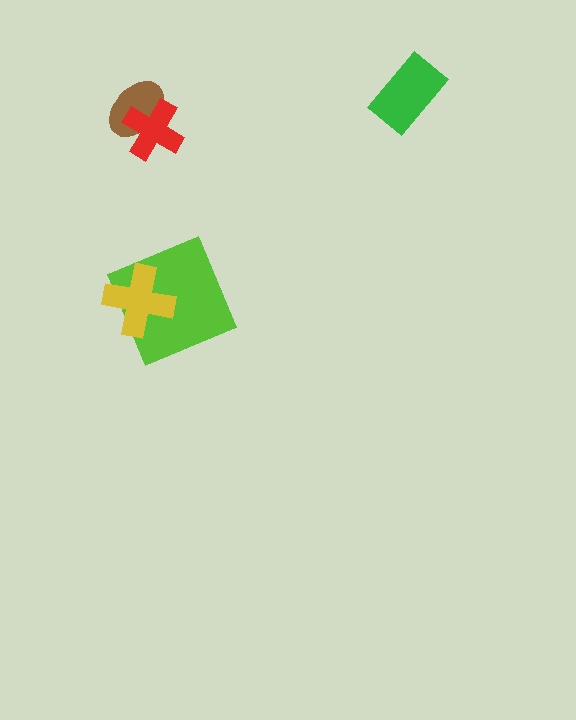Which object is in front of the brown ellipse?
The red cross is in front of the brown ellipse.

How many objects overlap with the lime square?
1 object overlaps with the lime square.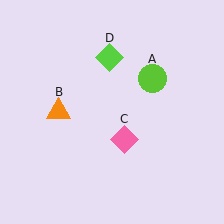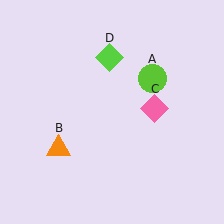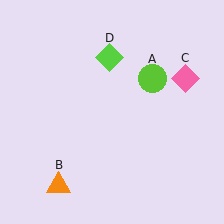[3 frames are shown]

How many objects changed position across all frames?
2 objects changed position: orange triangle (object B), pink diamond (object C).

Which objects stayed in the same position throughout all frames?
Lime circle (object A) and lime diamond (object D) remained stationary.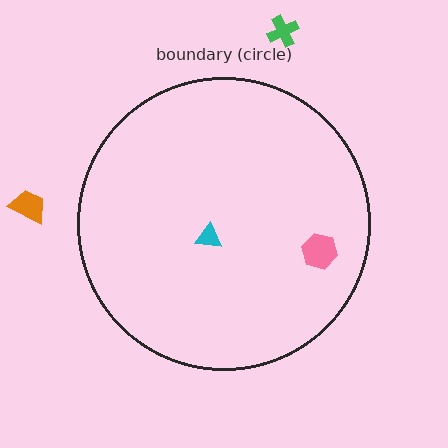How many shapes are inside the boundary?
2 inside, 2 outside.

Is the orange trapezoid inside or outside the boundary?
Outside.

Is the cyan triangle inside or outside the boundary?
Inside.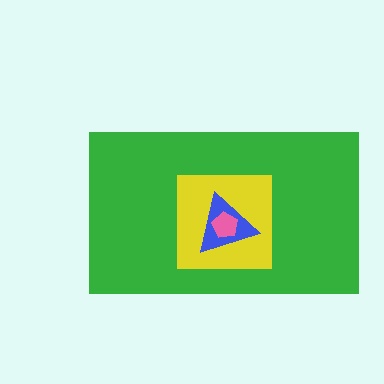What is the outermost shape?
The green rectangle.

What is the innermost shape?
The pink pentagon.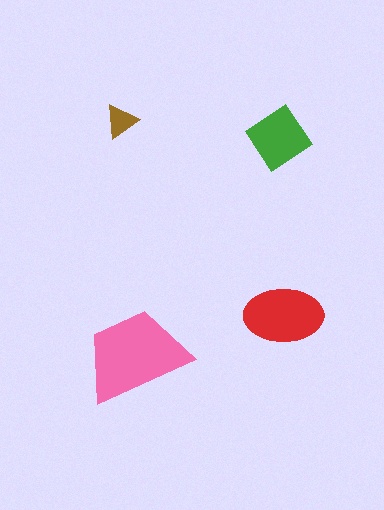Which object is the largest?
The pink trapezoid.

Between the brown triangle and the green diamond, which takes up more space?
The green diamond.